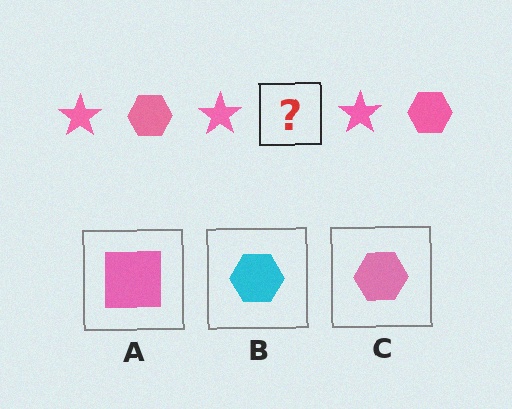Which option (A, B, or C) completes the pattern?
C.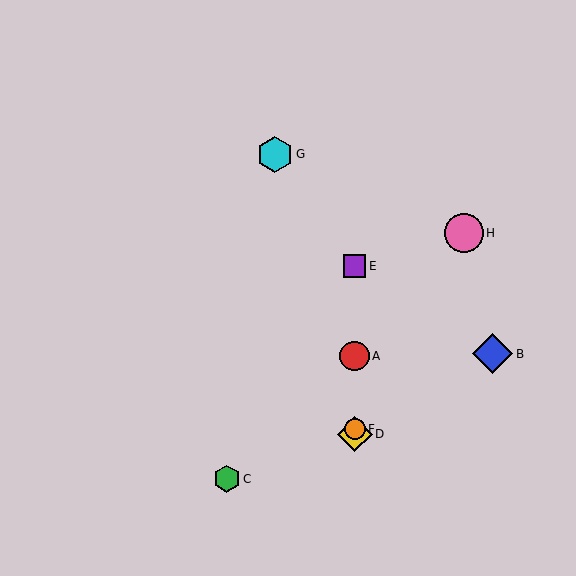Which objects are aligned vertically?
Objects A, D, E, F are aligned vertically.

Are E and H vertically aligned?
No, E is at x≈355 and H is at x≈464.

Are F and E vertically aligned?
Yes, both are at x≈355.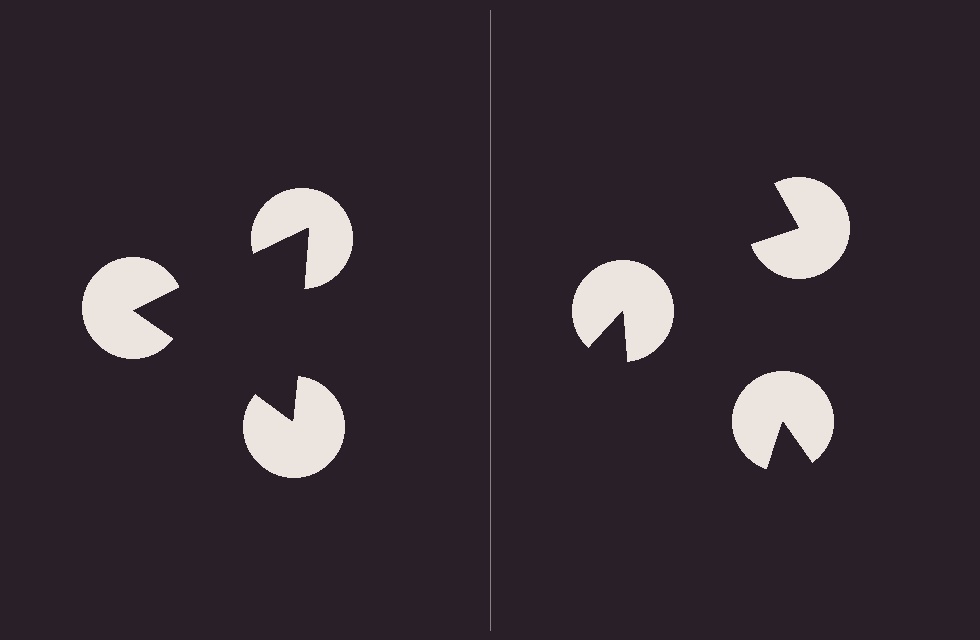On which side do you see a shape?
An illusory triangle appears on the left side. On the right side the wedge cuts are rotated, so no coherent shape forms.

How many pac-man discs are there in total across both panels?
6 — 3 on each side.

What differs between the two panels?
The pac-man discs are positioned identically on both sides; only the wedge orientations differ. On the left they align to a triangle; on the right they are misaligned.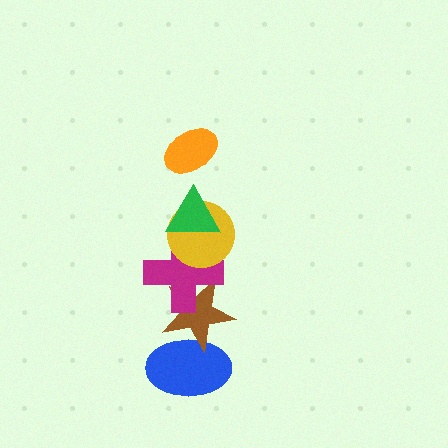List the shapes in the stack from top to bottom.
From top to bottom: the orange ellipse, the green triangle, the yellow circle, the magenta cross, the brown star, the blue ellipse.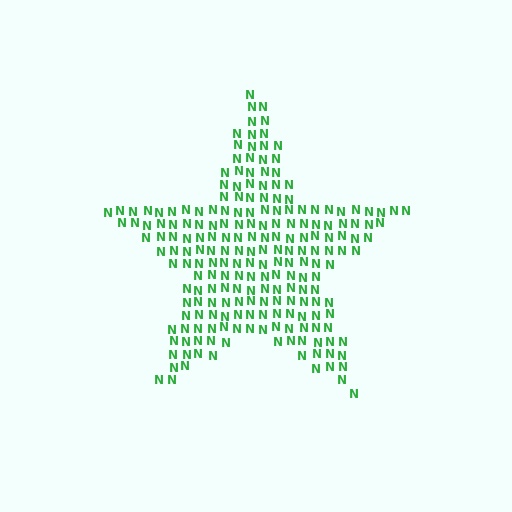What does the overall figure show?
The overall figure shows a star.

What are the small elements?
The small elements are letter N's.